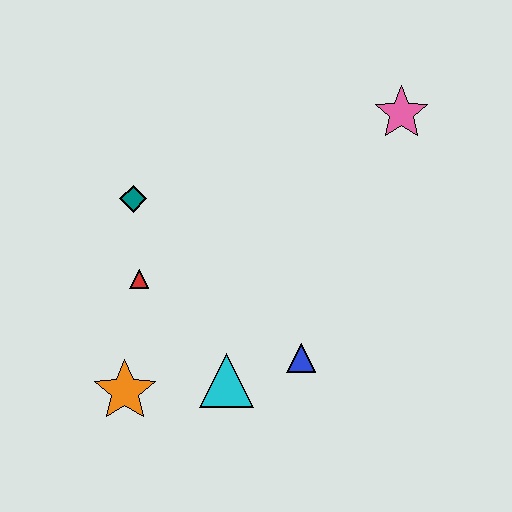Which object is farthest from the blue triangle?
The pink star is farthest from the blue triangle.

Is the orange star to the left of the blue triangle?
Yes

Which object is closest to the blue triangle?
The cyan triangle is closest to the blue triangle.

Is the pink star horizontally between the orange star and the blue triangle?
No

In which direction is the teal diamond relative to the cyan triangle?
The teal diamond is above the cyan triangle.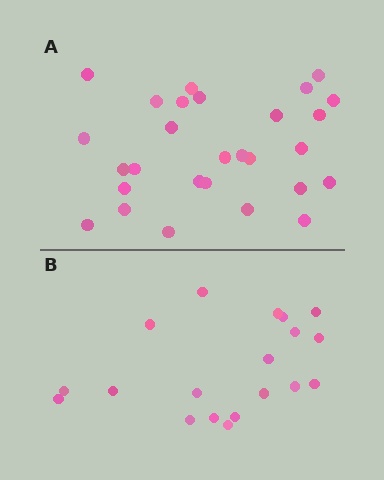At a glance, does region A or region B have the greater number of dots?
Region A (the top region) has more dots.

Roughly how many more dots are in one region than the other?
Region A has roughly 8 or so more dots than region B.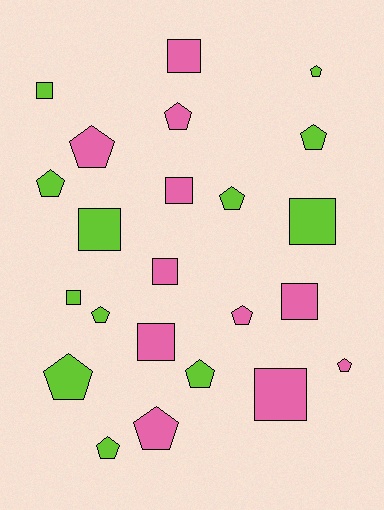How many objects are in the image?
There are 23 objects.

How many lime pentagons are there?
There are 8 lime pentagons.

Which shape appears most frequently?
Pentagon, with 13 objects.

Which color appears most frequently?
Lime, with 12 objects.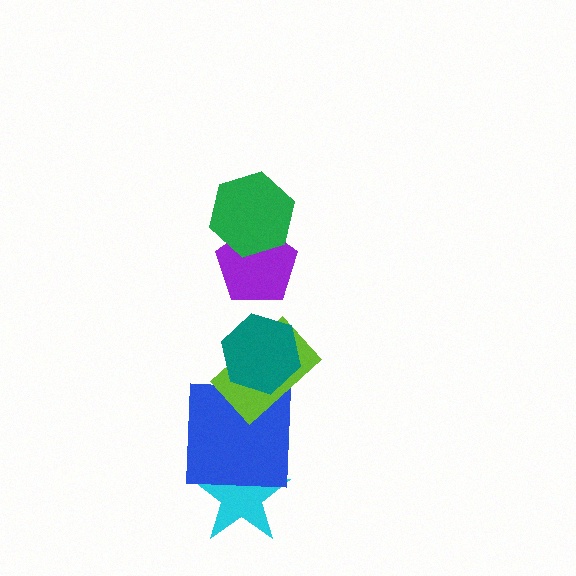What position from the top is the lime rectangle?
The lime rectangle is 4th from the top.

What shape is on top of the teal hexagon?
The purple pentagon is on top of the teal hexagon.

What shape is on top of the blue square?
The lime rectangle is on top of the blue square.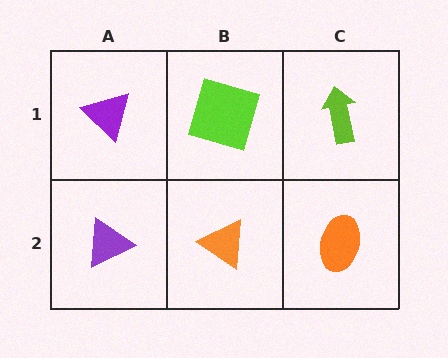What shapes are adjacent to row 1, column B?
An orange triangle (row 2, column B), a purple triangle (row 1, column A), a lime arrow (row 1, column C).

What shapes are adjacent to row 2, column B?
A lime square (row 1, column B), a purple triangle (row 2, column A), an orange ellipse (row 2, column C).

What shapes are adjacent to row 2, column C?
A lime arrow (row 1, column C), an orange triangle (row 2, column B).